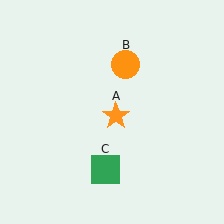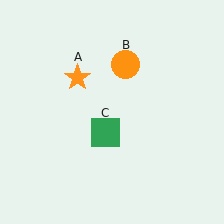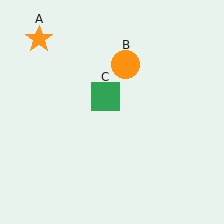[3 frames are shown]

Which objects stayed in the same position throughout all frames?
Orange circle (object B) remained stationary.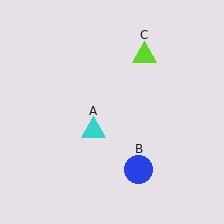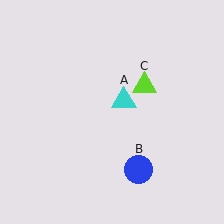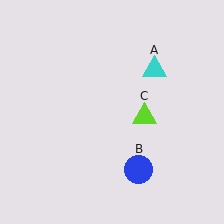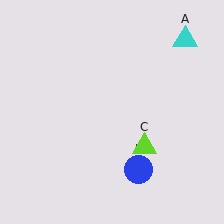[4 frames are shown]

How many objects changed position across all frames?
2 objects changed position: cyan triangle (object A), lime triangle (object C).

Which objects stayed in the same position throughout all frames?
Blue circle (object B) remained stationary.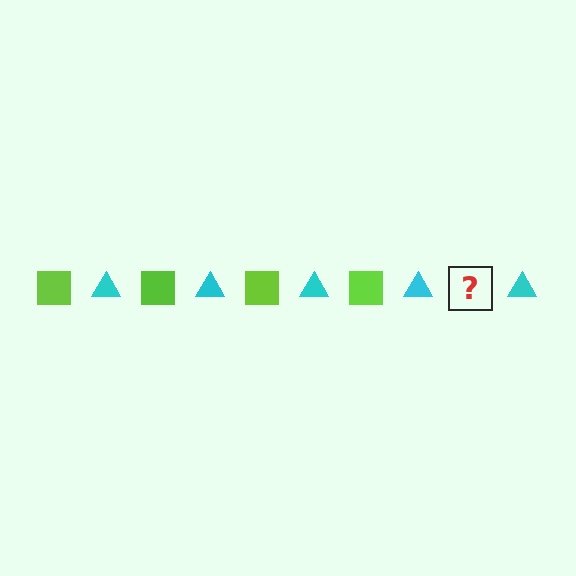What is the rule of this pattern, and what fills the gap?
The rule is that the pattern alternates between lime square and cyan triangle. The gap should be filled with a lime square.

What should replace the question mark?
The question mark should be replaced with a lime square.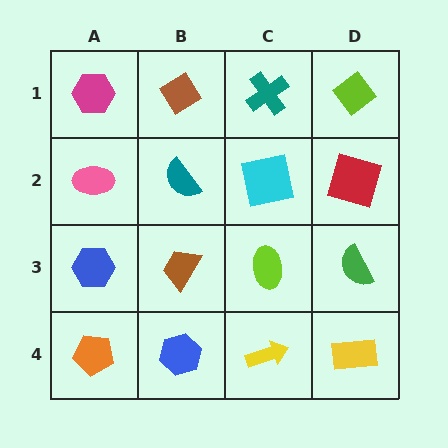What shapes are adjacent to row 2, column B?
A brown diamond (row 1, column B), a brown trapezoid (row 3, column B), a pink ellipse (row 2, column A), a cyan square (row 2, column C).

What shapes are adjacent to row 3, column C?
A cyan square (row 2, column C), a yellow arrow (row 4, column C), a brown trapezoid (row 3, column B), a green semicircle (row 3, column D).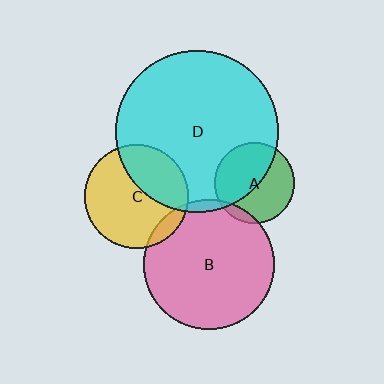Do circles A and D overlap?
Yes.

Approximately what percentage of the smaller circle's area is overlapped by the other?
Approximately 50%.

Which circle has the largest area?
Circle D (cyan).